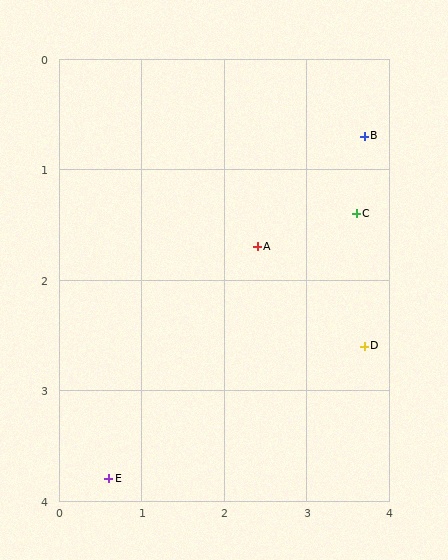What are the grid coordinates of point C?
Point C is at approximately (3.6, 1.4).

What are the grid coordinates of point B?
Point B is at approximately (3.7, 0.7).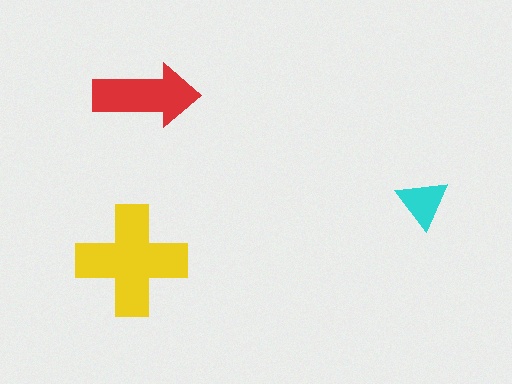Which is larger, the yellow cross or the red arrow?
The yellow cross.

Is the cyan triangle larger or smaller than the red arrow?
Smaller.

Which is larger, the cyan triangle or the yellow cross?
The yellow cross.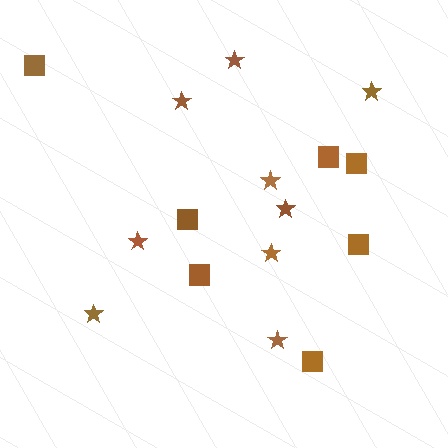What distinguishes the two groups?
There are 2 groups: one group of squares (7) and one group of stars (9).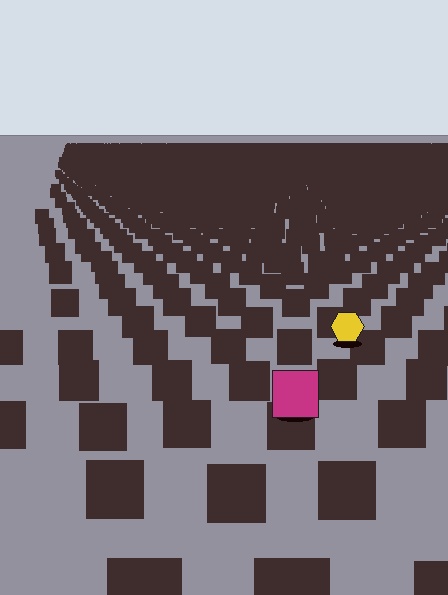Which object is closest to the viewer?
The magenta square is closest. The texture marks near it are larger and more spread out.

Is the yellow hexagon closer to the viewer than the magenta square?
No. The magenta square is closer — you can tell from the texture gradient: the ground texture is coarser near it.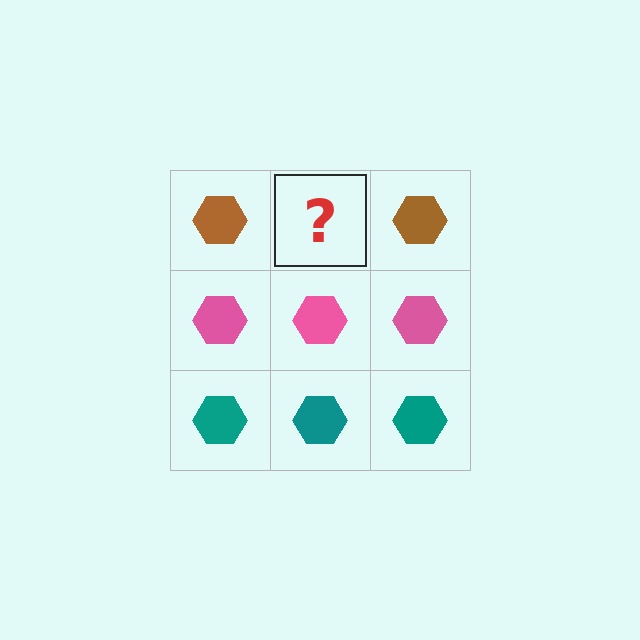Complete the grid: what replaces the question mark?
The question mark should be replaced with a brown hexagon.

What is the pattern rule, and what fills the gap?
The rule is that each row has a consistent color. The gap should be filled with a brown hexagon.